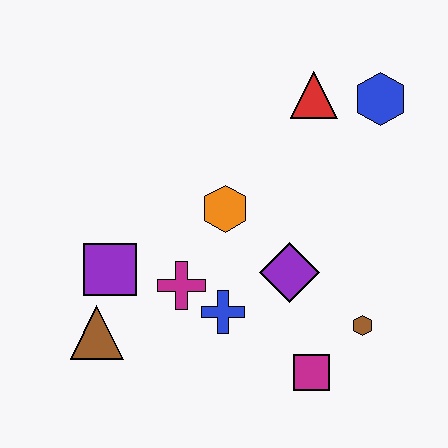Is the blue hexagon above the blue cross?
Yes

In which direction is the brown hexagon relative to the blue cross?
The brown hexagon is to the right of the blue cross.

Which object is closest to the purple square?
The brown triangle is closest to the purple square.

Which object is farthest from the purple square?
The blue hexagon is farthest from the purple square.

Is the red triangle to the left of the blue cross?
No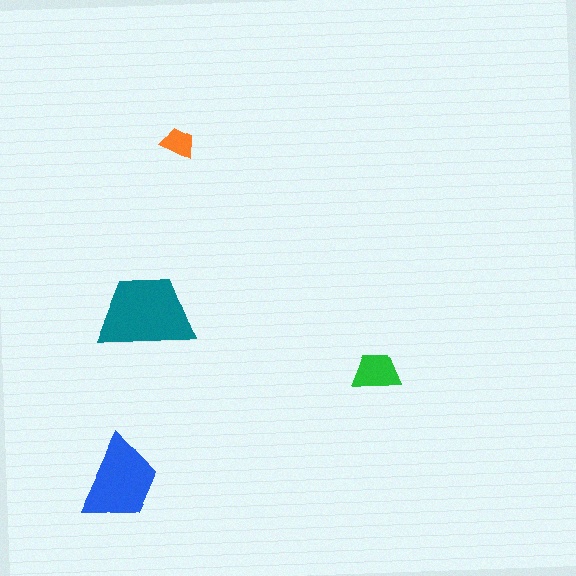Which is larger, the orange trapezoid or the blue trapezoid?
The blue one.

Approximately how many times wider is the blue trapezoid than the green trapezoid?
About 2 times wider.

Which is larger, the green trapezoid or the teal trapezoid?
The teal one.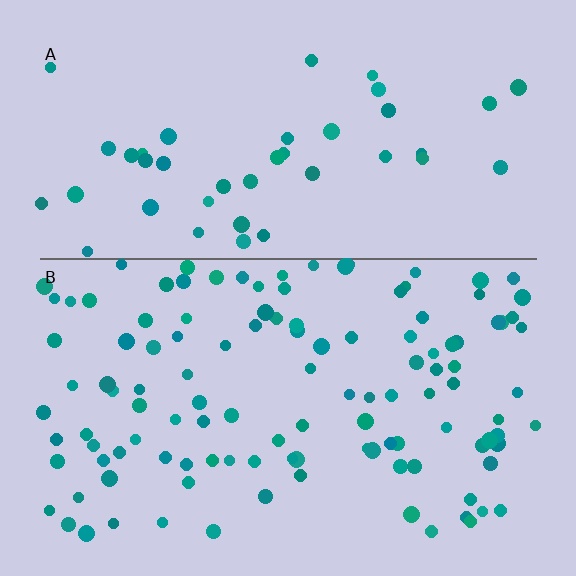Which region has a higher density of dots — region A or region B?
B (the bottom).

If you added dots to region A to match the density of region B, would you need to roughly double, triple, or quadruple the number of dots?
Approximately triple.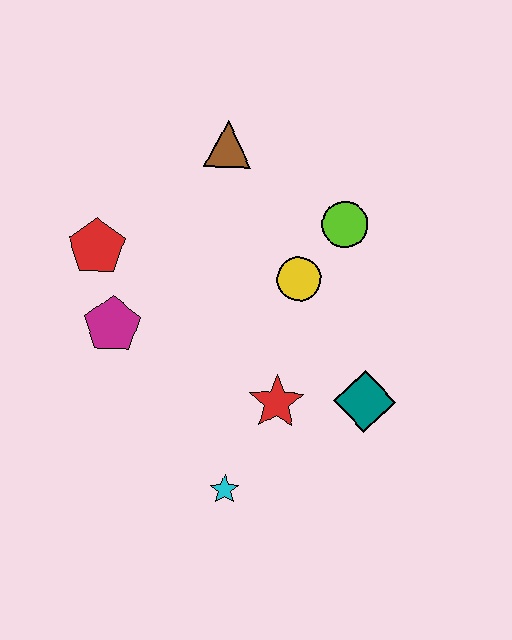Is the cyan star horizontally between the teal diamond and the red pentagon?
Yes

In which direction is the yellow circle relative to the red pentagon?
The yellow circle is to the right of the red pentagon.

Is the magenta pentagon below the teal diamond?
No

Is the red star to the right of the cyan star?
Yes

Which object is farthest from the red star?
The brown triangle is farthest from the red star.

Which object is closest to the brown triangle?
The lime circle is closest to the brown triangle.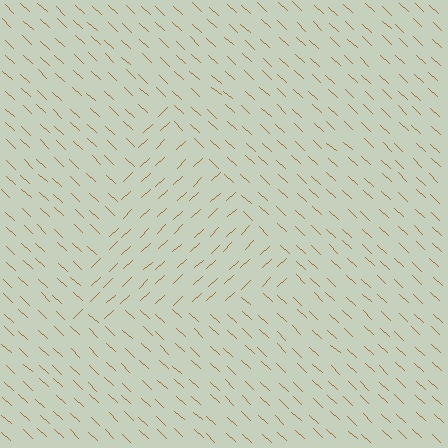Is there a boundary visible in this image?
Yes, there is a texture boundary formed by a change in line orientation.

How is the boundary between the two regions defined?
The boundary is defined purely by a change in line orientation (approximately 86 degrees difference). All lines are the same color and thickness.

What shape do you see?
I see a triangle.